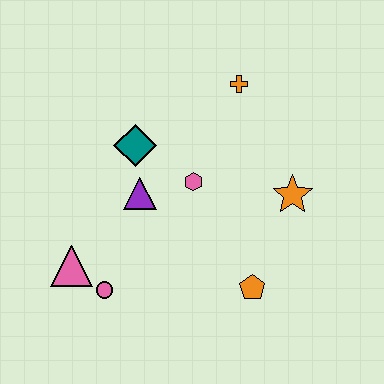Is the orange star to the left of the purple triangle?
No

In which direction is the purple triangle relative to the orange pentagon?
The purple triangle is to the left of the orange pentagon.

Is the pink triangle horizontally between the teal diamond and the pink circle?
No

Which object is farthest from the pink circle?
The orange cross is farthest from the pink circle.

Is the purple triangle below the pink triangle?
No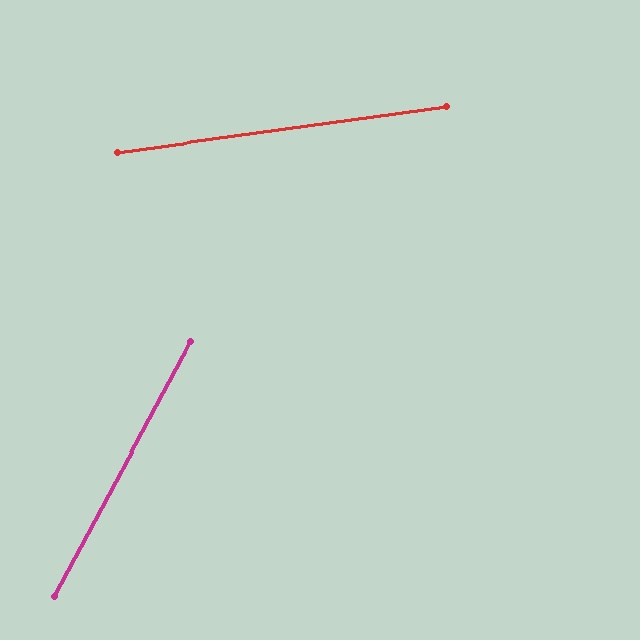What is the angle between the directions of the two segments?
Approximately 54 degrees.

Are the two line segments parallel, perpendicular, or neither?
Neither parallel nor perpendicular — they differ by about 54°.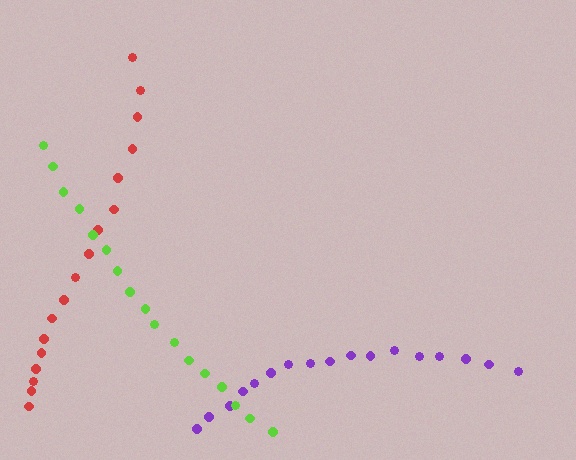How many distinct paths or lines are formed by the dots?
There are 3 distinct paths.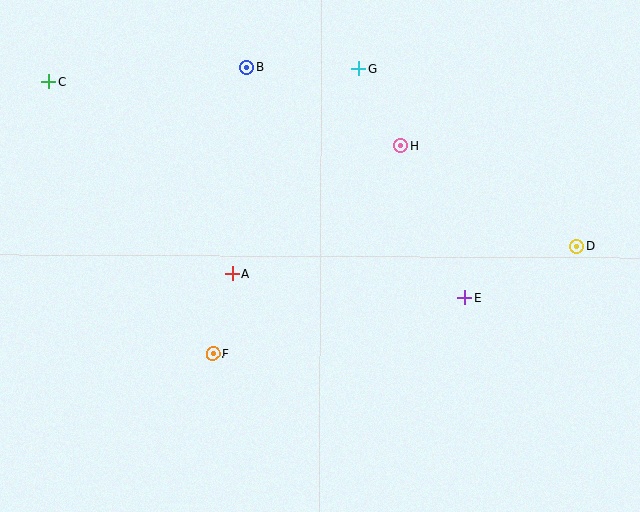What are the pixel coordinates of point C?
Point C is at (49, 81).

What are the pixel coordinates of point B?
Point B is at (247, 67).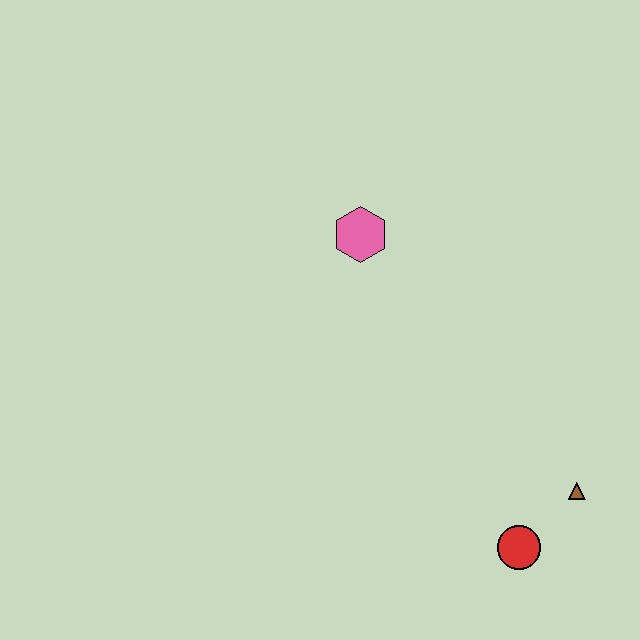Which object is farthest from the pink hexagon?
The red circle is farthest from the pink hexagon.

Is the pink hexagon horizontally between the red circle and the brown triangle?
No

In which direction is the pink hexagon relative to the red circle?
The pink hexagon is above the red circle.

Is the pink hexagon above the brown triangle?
Yes